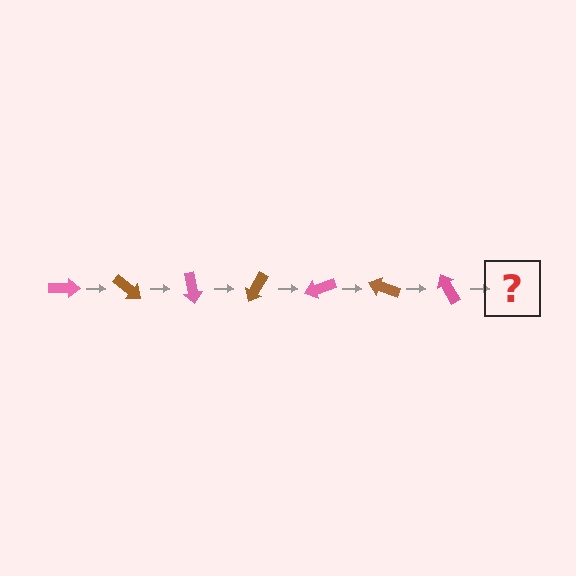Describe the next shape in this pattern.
It should be a brown arrow, rotated 280 degrees from the start.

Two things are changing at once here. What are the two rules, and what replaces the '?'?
The two rules are that it rotates 40 degrees each step and the color cycles through pink and brown. The '?' should be a brown arrow, rotated 280 degrees from the start.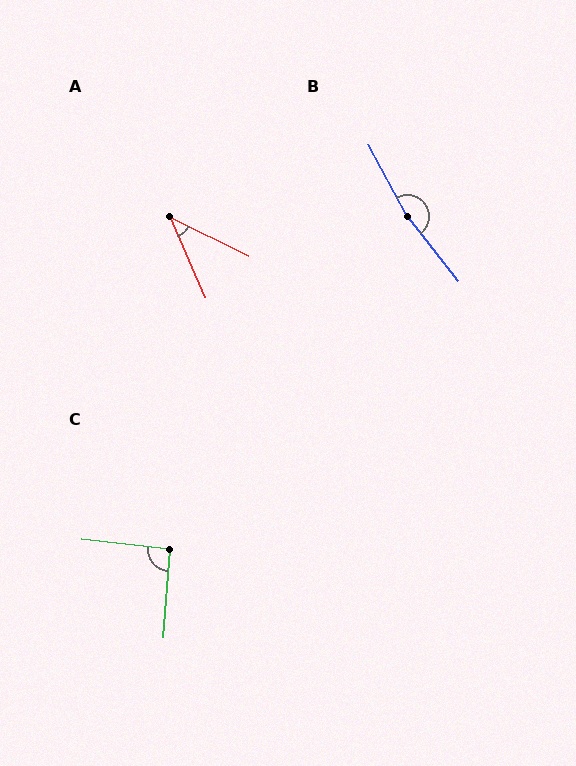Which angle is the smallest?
A, at approximately 40 degrees.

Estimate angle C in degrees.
Approximately 92 degrees.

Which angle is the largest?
B, at approximately 170 degrees.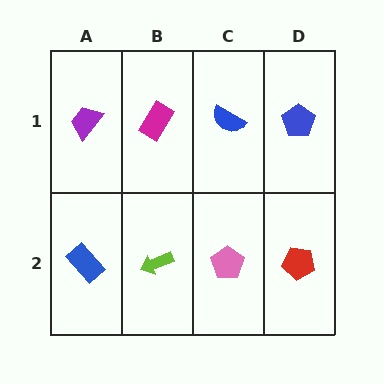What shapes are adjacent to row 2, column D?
A blue pentagon (row 1, column D), a pink pentagon (row 2, column C).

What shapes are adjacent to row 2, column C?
A blue semicircle (row 1, column C), a lime arrow (row 2, column B), a red pentagon (row 2, column D).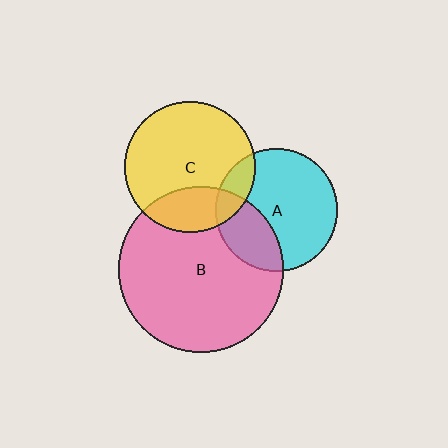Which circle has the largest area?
Circle B (pink).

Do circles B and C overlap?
Yes.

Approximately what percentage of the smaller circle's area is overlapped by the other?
Approximately 25%.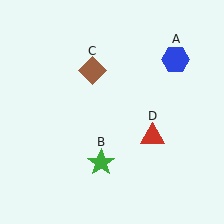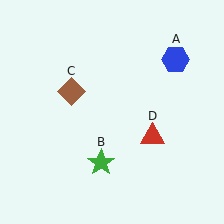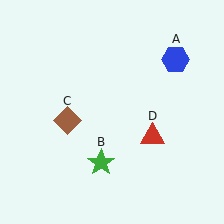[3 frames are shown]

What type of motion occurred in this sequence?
The brown diamond (object C) rotated counterclockwise around the center of the scene.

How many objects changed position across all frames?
1 object changed position: brown diamond (object C).